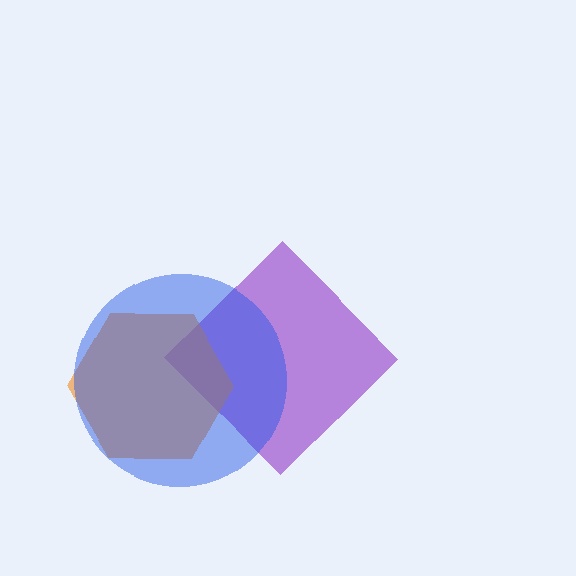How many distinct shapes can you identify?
There are 3 distinct shapes: a purple diamond, an orange hexagon, a blue circle.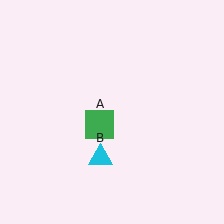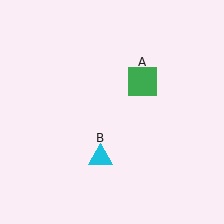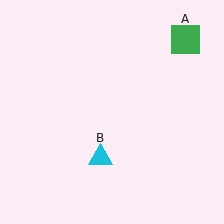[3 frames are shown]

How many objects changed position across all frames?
1 object changed position: green square (object A).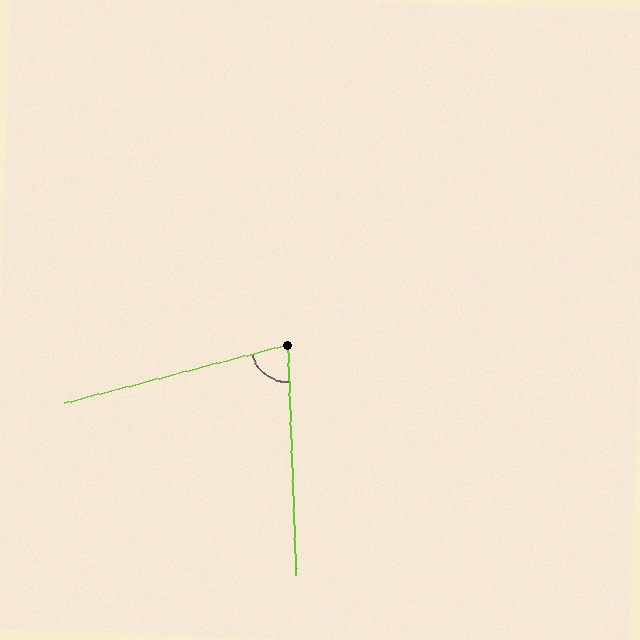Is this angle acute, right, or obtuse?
It is acute.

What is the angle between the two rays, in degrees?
Approximately 77 degrees.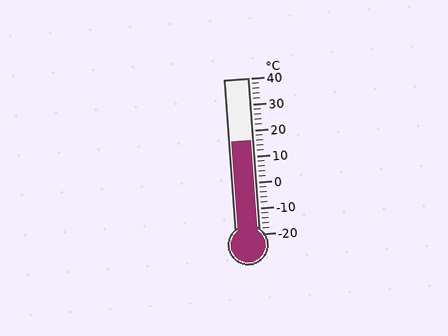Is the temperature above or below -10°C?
The temperature is above -10°C.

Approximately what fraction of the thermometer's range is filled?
The thermometer is filled to approximately 60% of its range.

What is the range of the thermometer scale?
The thermometer scale ranges from -20°C to 40°C.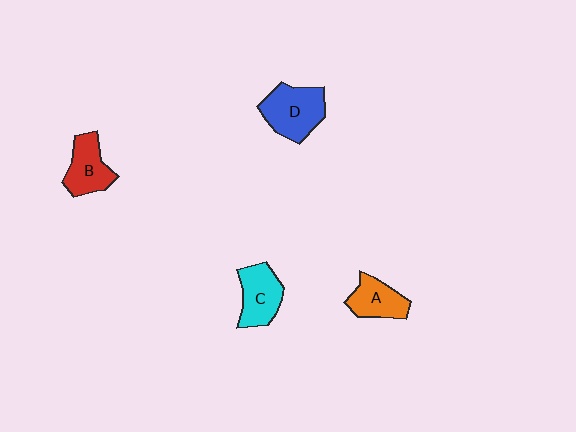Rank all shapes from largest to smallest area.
From largest to smallest: D (blue), C (cyan), B (red), A (orange).